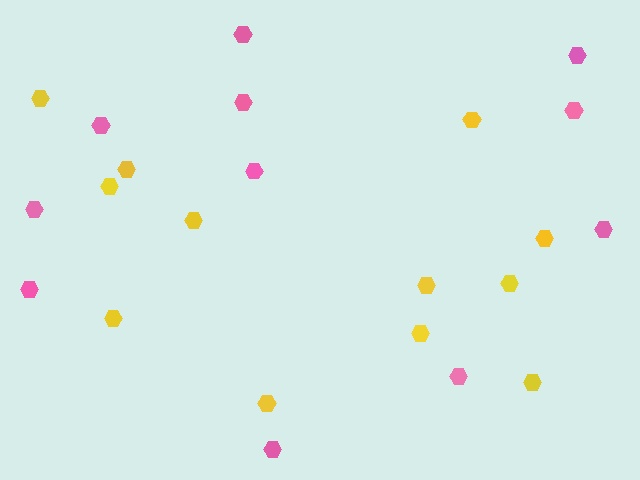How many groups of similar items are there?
There are 2 groups: one group of pink hexagons (11) and one group of yellow hexagons (12).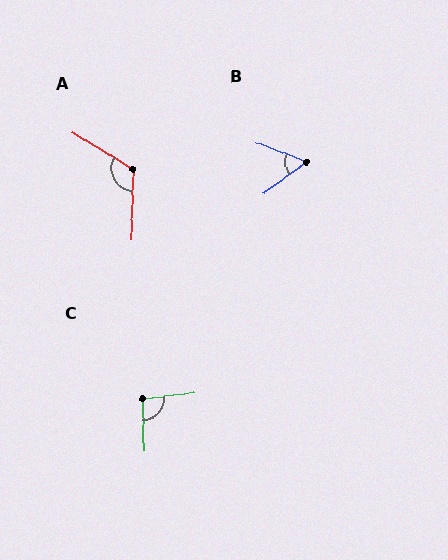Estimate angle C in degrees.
Approximately 96 degrees.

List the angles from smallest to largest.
B (57°), C (96°), A (120°).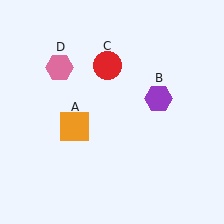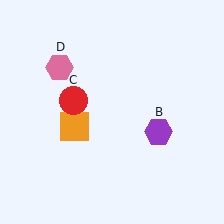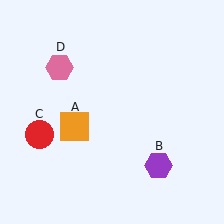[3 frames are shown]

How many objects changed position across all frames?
2 objects changed position: purple hexagon (object B), red circle (object C).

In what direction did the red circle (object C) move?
The red circle (object C) moved down and to the left.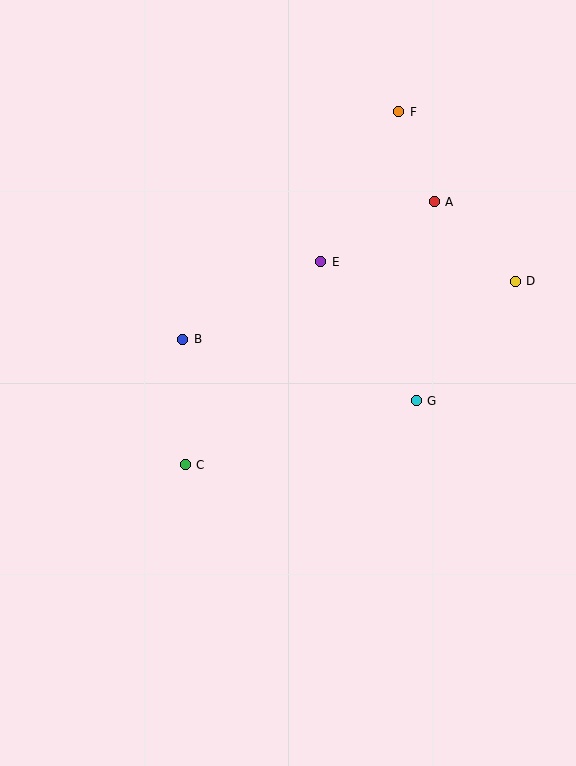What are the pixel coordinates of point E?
Point E is at (321, 262).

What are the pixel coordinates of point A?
Point A is at (434, 202).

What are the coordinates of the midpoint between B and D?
The midpoint between B and D is at (349, 310).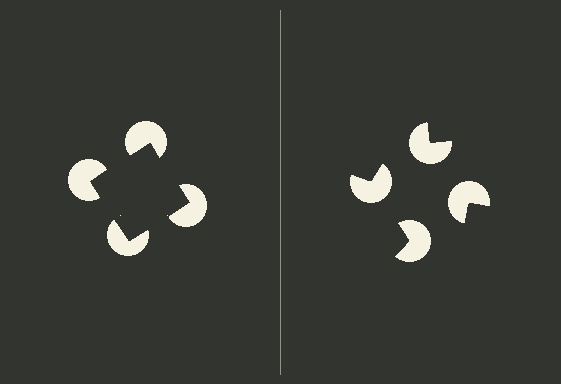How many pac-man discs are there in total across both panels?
8 — 4 on each side.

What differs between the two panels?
The pac-man discs are positioned identically on both sides; only the wedge orientations differ. On the left they align to a square; on the right they are misaligned.